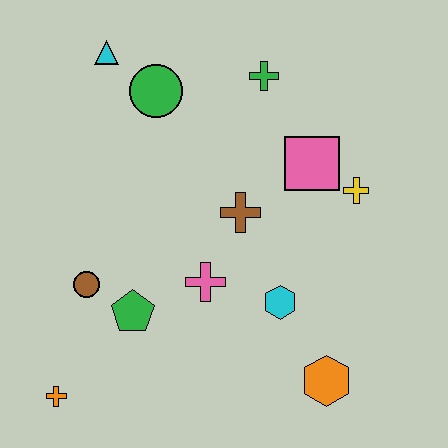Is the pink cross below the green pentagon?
No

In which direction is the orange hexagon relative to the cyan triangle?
The orange hexagon is below the cyan triangle.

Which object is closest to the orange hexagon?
The cyan hexagon is closest to the orange hexagon.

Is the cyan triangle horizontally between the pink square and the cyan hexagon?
No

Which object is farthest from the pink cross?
The cyan triangle is farthest from the pink cross.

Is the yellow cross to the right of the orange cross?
Yes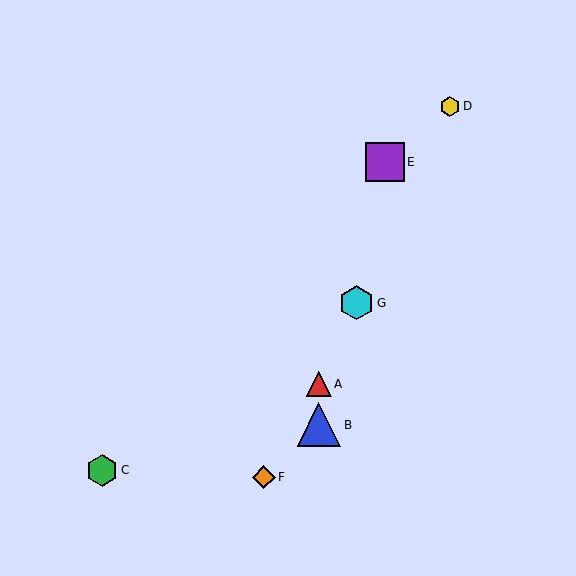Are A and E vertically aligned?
No, A is at x≈319 and E is at x≈385.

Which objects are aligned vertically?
Objects A, B are aligned vertically.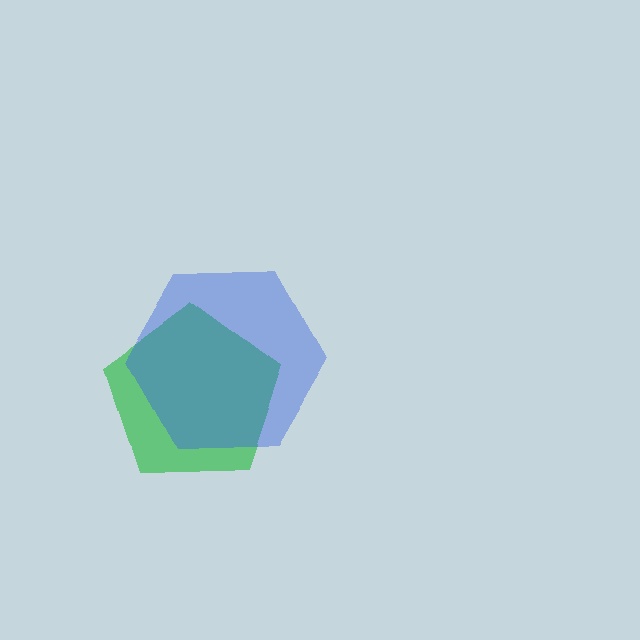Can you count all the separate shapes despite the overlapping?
Yes, there are 2 separate shapes.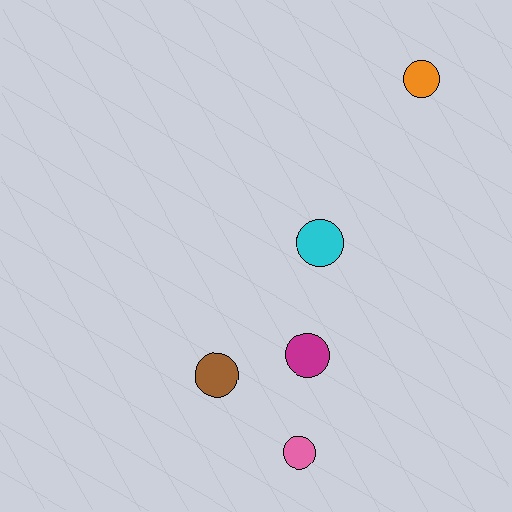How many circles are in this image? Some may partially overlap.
There are 5 circles.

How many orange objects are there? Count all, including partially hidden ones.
There is 1 orange object.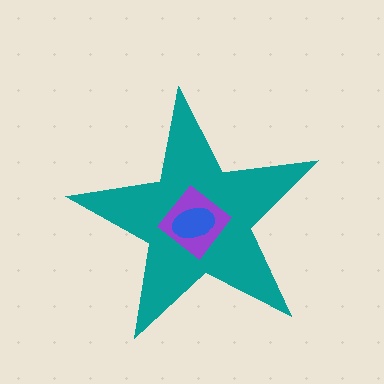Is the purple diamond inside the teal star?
Yes.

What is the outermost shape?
The teal star.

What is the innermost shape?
The blue ellipse.